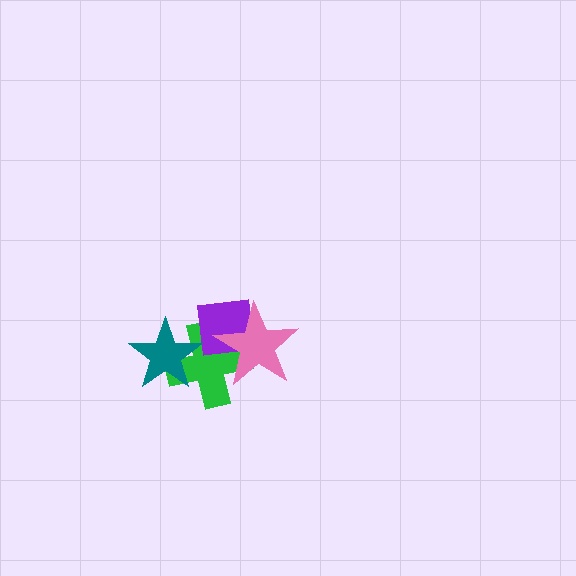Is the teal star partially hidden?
No, no other shape covers it.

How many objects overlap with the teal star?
2 objects overlap with the teal star.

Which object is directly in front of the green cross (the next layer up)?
The purple square is directly in front of the green cross.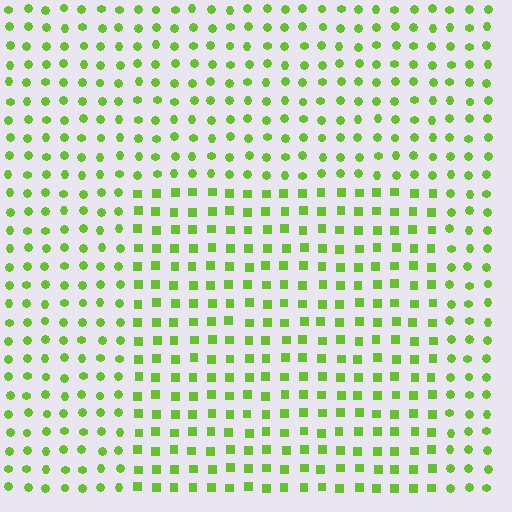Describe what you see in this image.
The image is filled with small lime elements arranged in a uniform grid. A rectangle-shaped region contains squares, while the surrounding area contains circles. The boundary is defined purely by the change in element shape.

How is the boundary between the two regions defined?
The boundary is defined by a change in element shape: squares inside vs. circles outside. All elements share the same color and spacing.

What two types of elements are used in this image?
The image uses squares inside the rectangle region and circles outside it.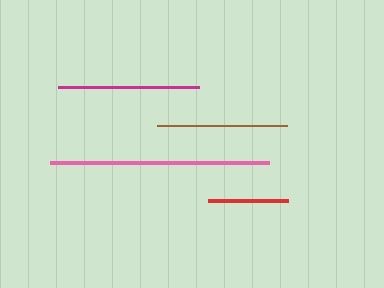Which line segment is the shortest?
The red line is the shortest at approximately 80 pixels.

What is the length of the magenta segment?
The magenta segment is approximately 141 pixels long.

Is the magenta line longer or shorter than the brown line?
The magenta line is longer than the brown line.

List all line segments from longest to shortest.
From longest to shortest: pink, magenta, brown, red.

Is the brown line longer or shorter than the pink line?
The pink line is longer than the brown line.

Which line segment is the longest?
The pink line is the longest at approximately 220 pixels.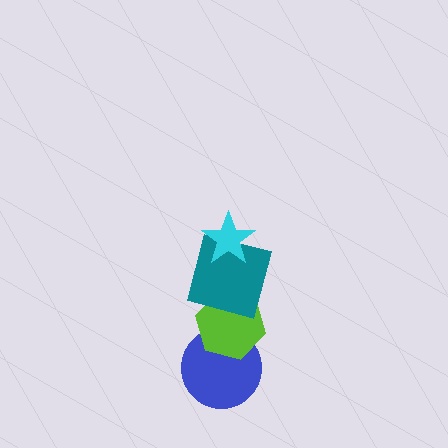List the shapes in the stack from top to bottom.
From top to bottom: the cyan star, the teal square, the lime hexagon, the blue circle.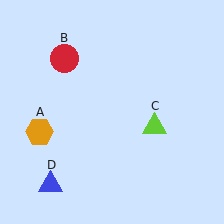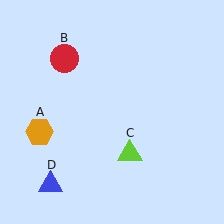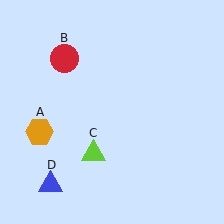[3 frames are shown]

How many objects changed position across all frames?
1 object changed position: lime triangle (object C).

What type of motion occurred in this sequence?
The lime triangle (object C) rotated clockwise around the center of the scene.